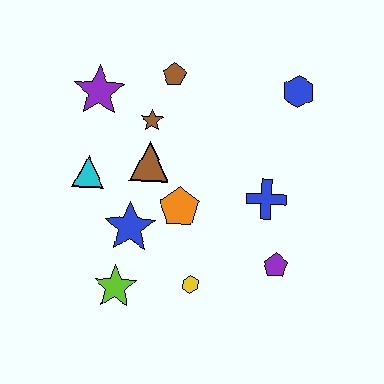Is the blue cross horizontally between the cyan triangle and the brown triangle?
No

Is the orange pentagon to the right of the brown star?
Yes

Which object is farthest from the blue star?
The blue hexagon is farthest from the blue star.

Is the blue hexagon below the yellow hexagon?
No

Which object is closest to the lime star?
The blue star is closest to the lime star.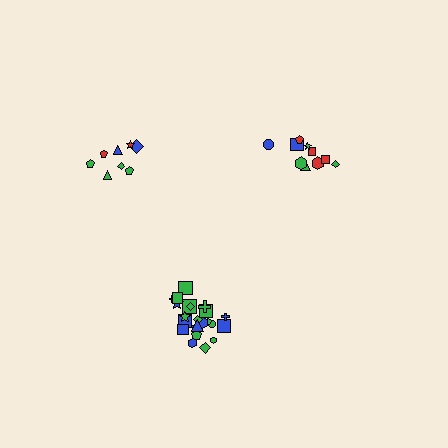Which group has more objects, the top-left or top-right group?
The top-right group.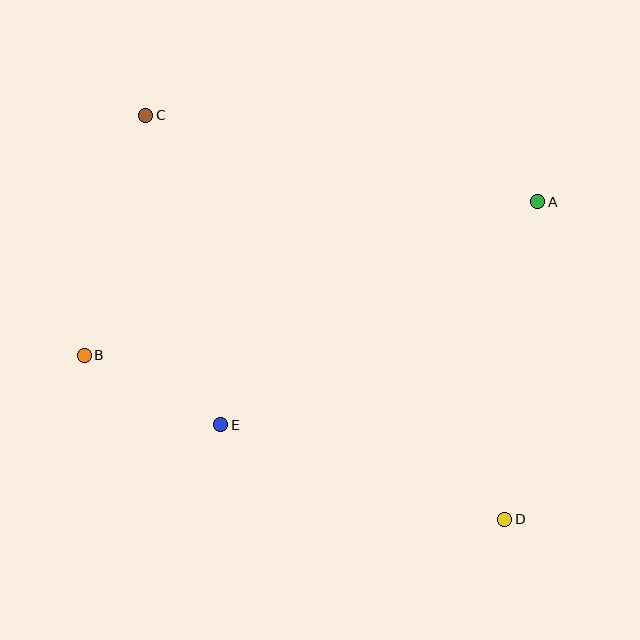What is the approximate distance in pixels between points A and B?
The distance between A and B is approximately 479 pixels.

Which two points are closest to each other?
Points B and E are closest to each other.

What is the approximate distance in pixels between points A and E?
The distance between A and E is approximately 387 pixels.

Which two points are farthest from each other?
Points C and D are farthest from each other.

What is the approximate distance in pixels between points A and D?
The distance between A and D is approximately 319 pixels.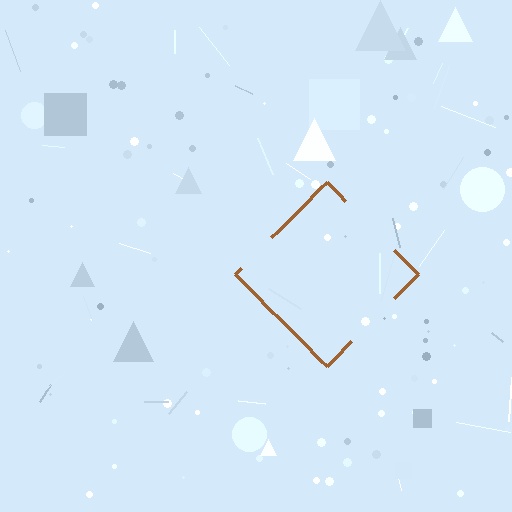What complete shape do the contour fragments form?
The contour fragments form a diamond.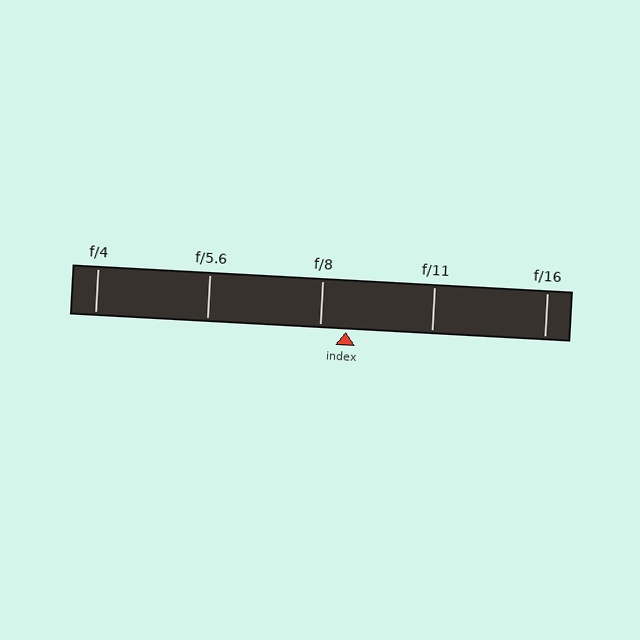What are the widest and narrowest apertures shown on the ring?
The widest aperture shown is f/4 and the narrowest is f/16.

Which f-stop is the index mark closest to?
The index mark is closest to f/8.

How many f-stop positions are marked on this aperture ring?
There are 5 f-stop positions marked.